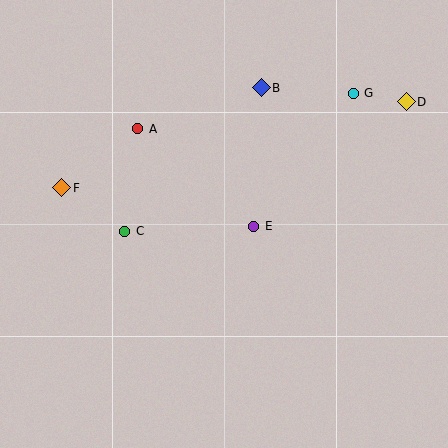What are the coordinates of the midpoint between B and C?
The midpoint between B and C is at (193, 160).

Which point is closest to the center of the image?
Point E at (254, 226) is closest to the center.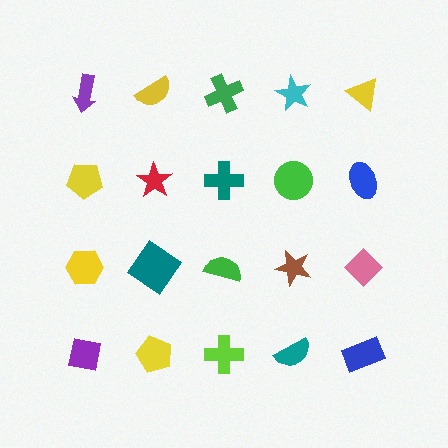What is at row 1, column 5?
A yellow triangle.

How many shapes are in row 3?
5 shapes.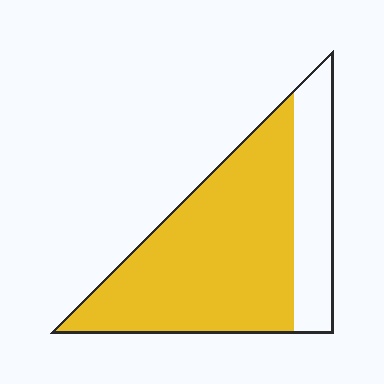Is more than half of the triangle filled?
Yes.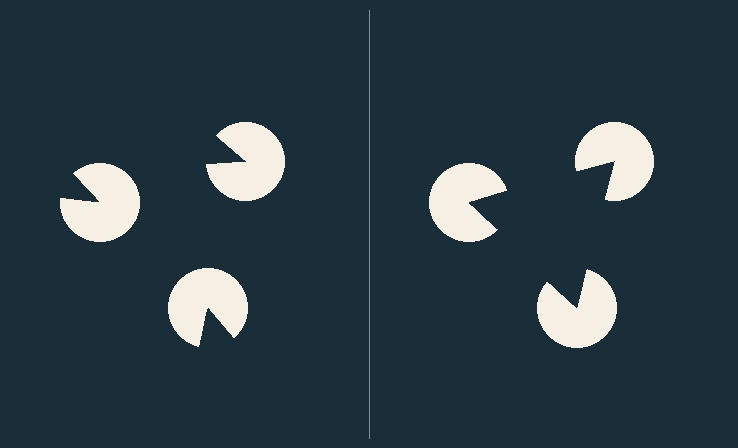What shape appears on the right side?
An illusory triangle.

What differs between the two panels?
The pac-man discs are positioned identically on both sides; only the wedge orientations differ. On the right they align to a triangle; on the left they are misaligned.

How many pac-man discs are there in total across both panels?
6 — 3 on each side.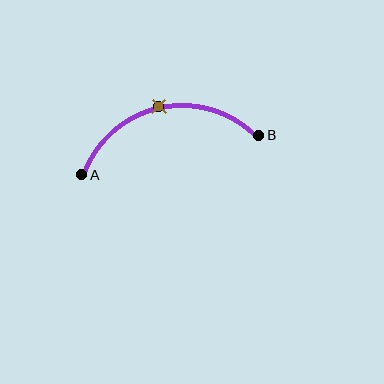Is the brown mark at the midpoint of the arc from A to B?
Yes. The brown mark lies on the arc at equal arc-length from both A and B — it is the arc midpoint.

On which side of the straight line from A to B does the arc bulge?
The arc bulges above the straight line connecting A and B.